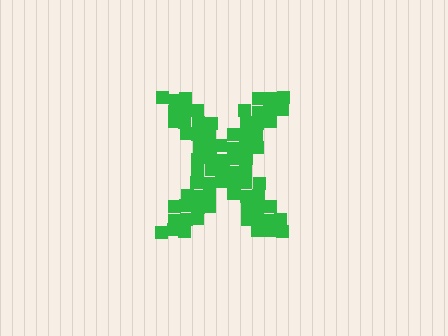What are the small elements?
The small elements are squares.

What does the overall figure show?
The overall figure shows the letter X.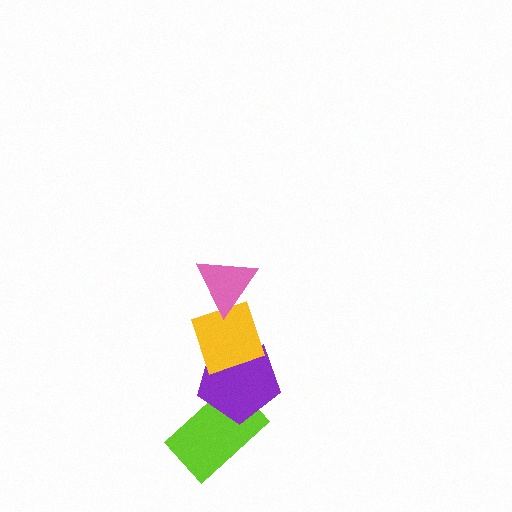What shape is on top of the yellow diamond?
The pink triangle is on top of the yellow diamond.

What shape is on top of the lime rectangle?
The purple pentagon is on top of the lime rectangle.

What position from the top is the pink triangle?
The pink triangle is 1st from the top.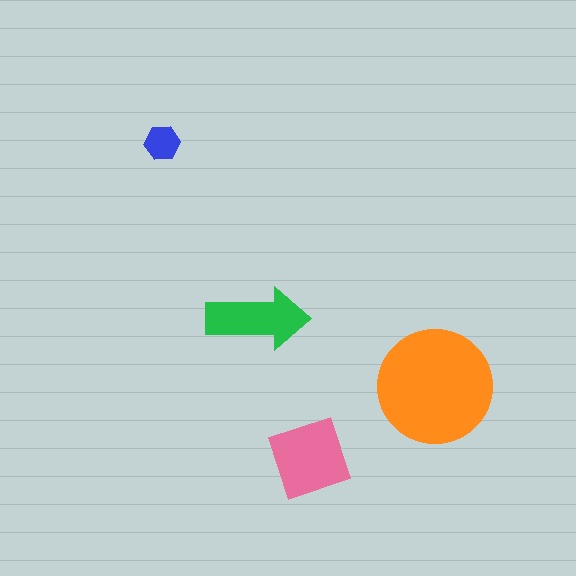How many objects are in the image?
There are 4 objects in the image.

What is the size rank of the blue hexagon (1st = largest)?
4th.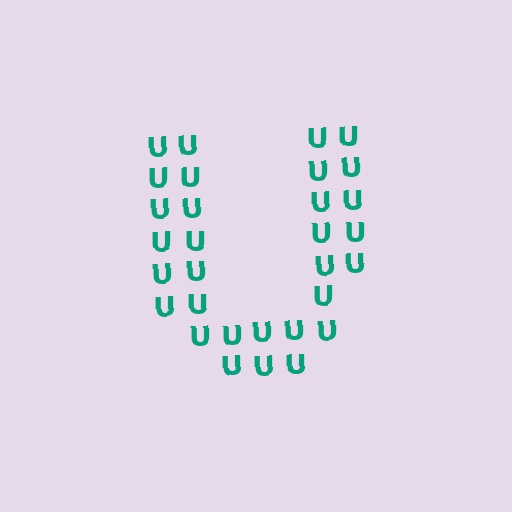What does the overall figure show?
The overall figure shows the letter U.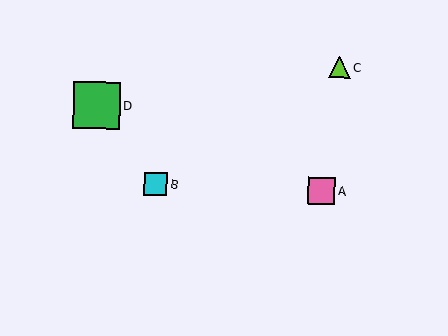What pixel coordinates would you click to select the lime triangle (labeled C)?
Click at (339, 67) to select the lime triangle C.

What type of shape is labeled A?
Shape A is a pink square.